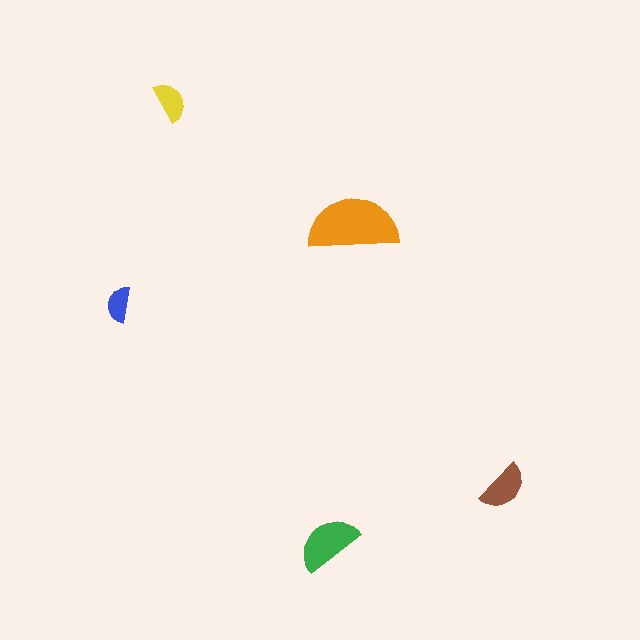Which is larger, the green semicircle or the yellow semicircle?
The green one.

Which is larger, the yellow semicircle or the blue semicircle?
The yellow one.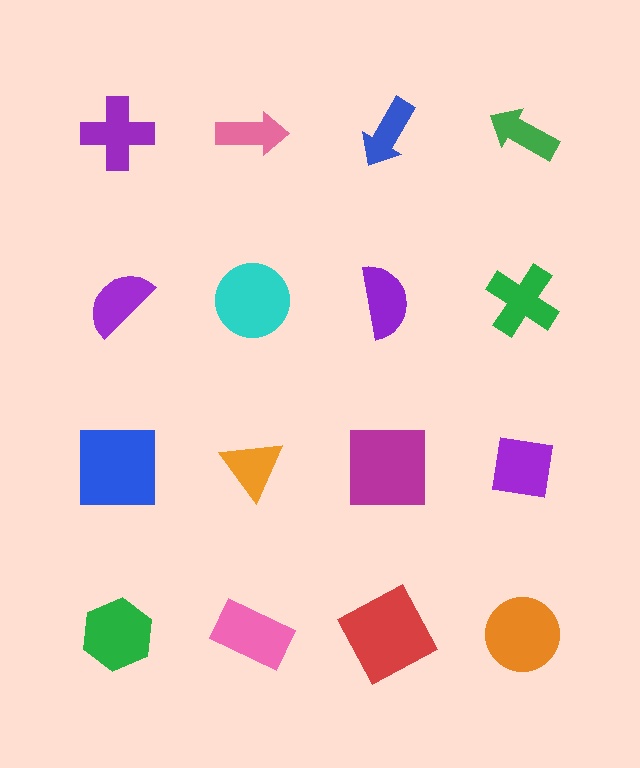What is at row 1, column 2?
A pink arrow.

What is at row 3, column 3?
A magenta square.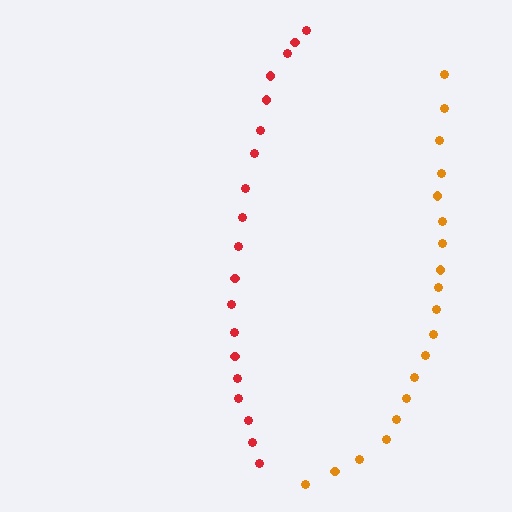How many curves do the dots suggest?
There are 2 distinct paths.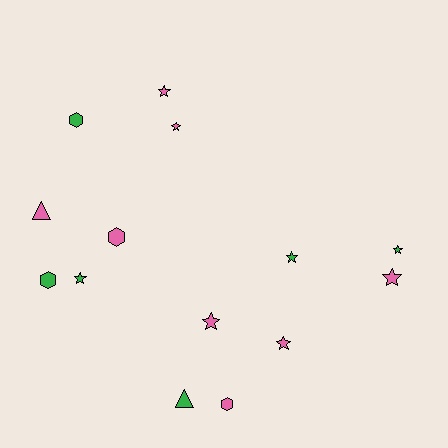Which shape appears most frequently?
Star, with 8 objects.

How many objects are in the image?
There are 14 objects.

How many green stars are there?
There are 3 green stars.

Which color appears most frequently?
Pink, with 8 objects.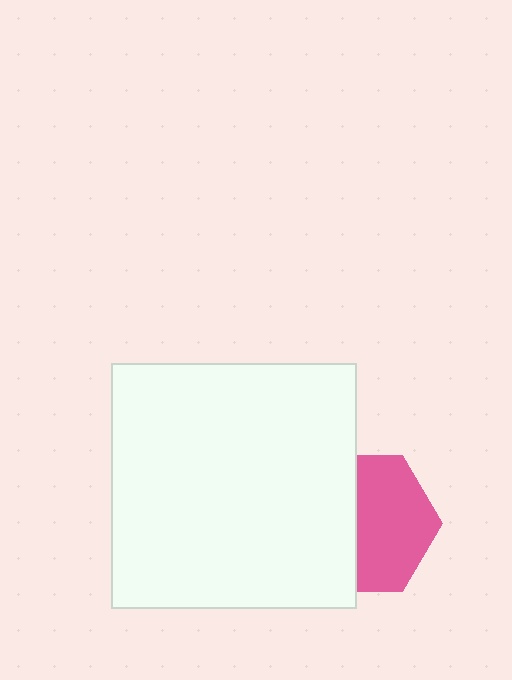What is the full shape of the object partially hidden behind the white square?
The partially hidden object is a pink hexagon.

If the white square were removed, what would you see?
You would see the complete pink hexagon.